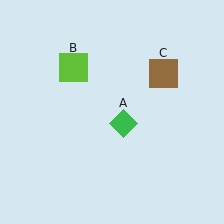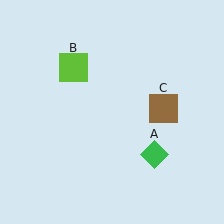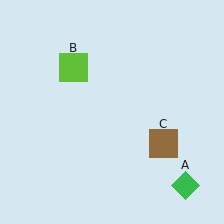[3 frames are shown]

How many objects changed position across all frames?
2 objects changed position: green diamond (object A), brown square (object C).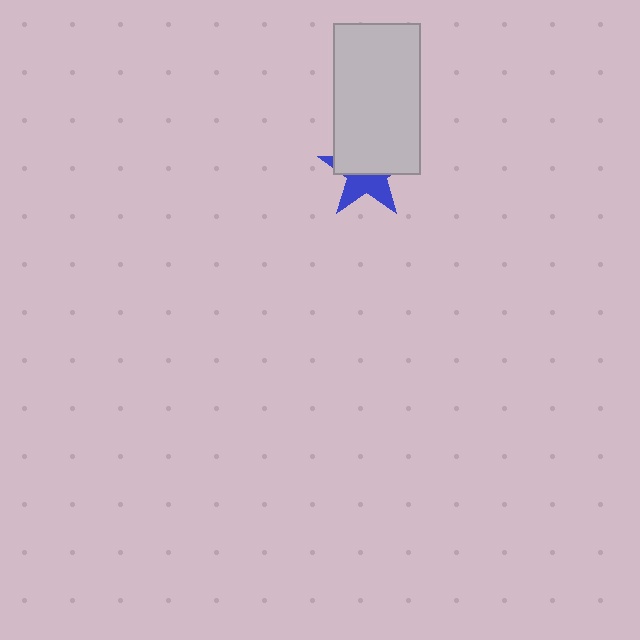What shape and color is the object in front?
The object in front is a light gray rectangle.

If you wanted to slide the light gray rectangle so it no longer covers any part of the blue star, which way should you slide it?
Slide it up — that is the most direct way to separate the two shapes.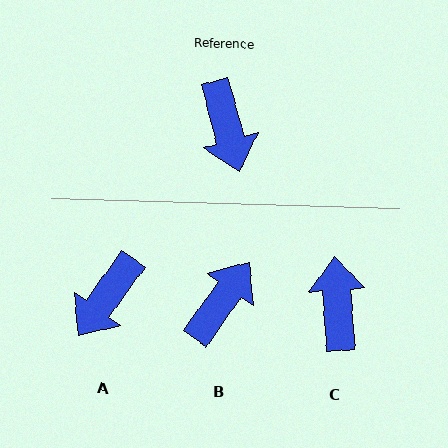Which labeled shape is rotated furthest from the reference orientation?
C, about 169 degrees away.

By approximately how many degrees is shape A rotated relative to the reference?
Approximately 51 degrees clockwise.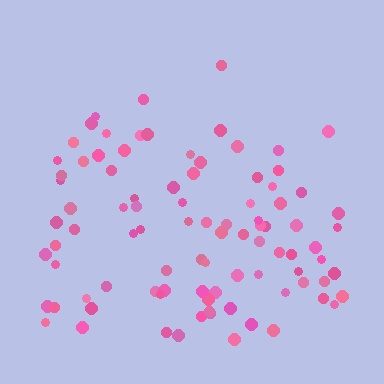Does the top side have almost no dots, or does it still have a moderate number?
Still a moderate number, just noticeably fewer than the bottom.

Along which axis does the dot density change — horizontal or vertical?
Vertical.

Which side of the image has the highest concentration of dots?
The bottom.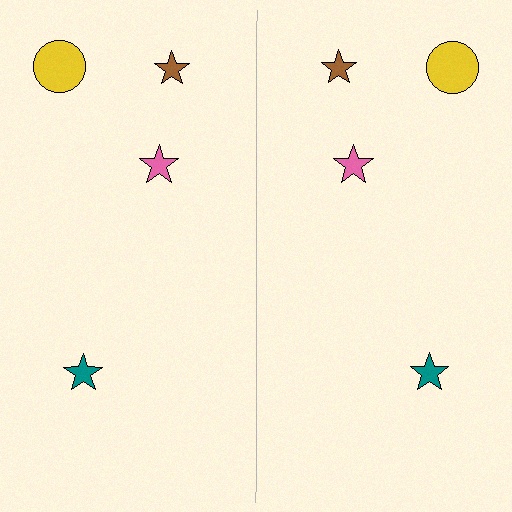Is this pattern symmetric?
Yes, this pattern has bilateral (reflection) symmetry.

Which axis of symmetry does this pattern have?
The pattern has a vertical axis of symmetry running through the center of the image.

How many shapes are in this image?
There are 8 shapes in this image.